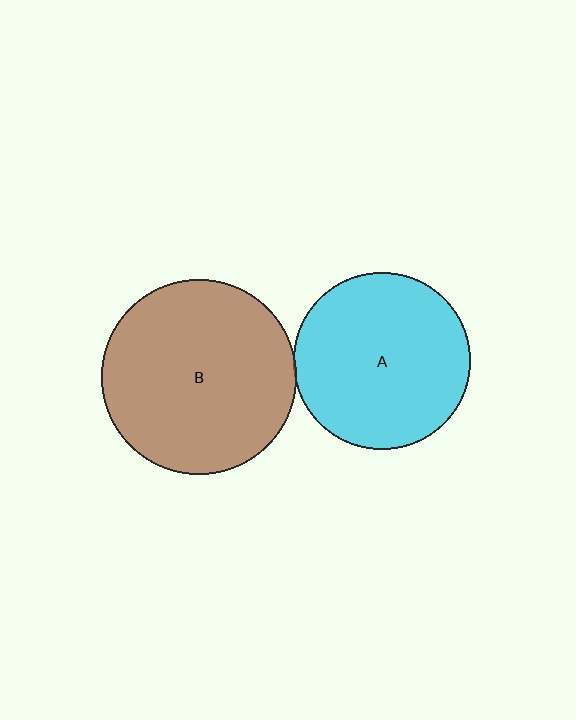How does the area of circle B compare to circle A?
Approximately 1.2 times.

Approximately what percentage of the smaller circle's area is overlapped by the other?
Approximately 5%.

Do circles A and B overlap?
Yes.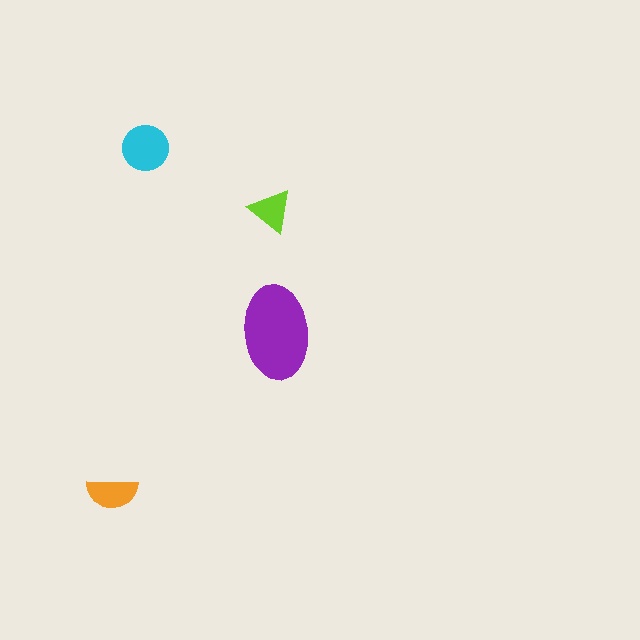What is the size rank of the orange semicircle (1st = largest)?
3rd.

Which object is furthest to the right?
The purple ellipse is rightmost.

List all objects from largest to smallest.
The purple ellipse, the cyan circle, the orange semicircle, the lime triangle.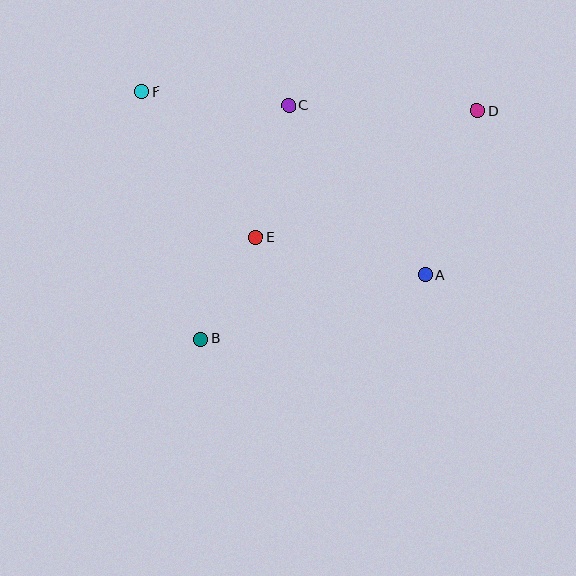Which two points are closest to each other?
Points B and E are closest to each other.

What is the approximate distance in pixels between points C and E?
The distance between C and E is approximately 137 pixels.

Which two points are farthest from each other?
Points B and D are farthest from each other.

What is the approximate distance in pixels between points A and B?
The distance between A and B is approximately 233 pixels.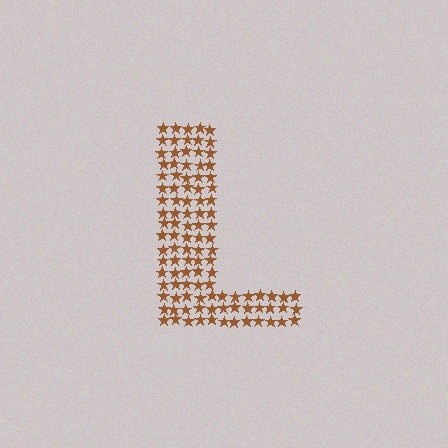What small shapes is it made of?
It is made of small stars.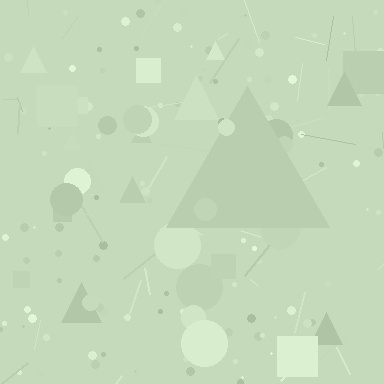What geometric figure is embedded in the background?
A triangle is embedded in the background.